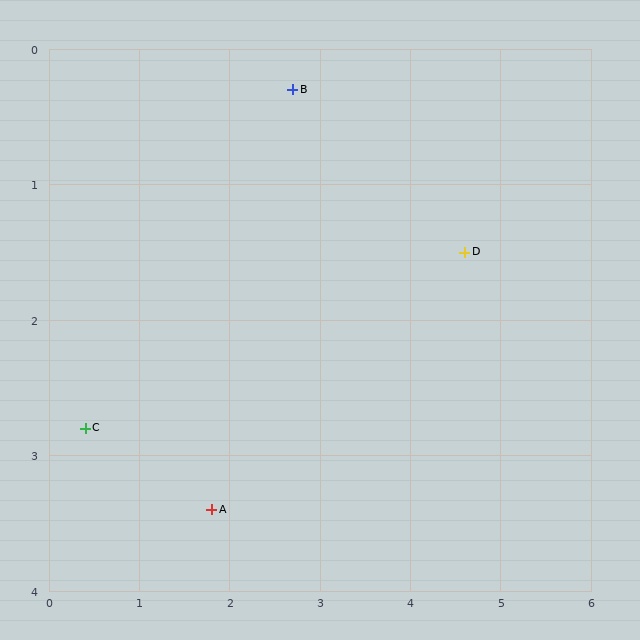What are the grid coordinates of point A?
Point A is at approximately (1.8, 3.4).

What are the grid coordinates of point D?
Point D is at approximately (4.6, 1.5).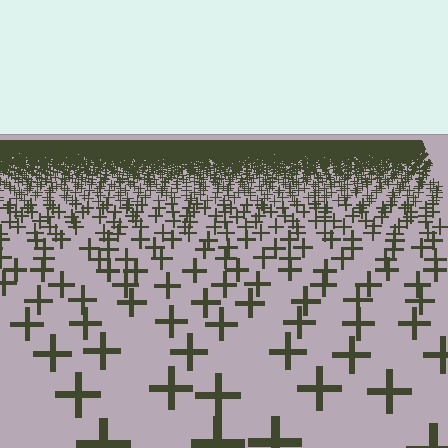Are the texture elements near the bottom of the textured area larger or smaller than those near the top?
Larger. Near the bottom, elements are closer to the viewer and appear at a bigger on-screen size.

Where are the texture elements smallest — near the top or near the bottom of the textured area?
Near the top.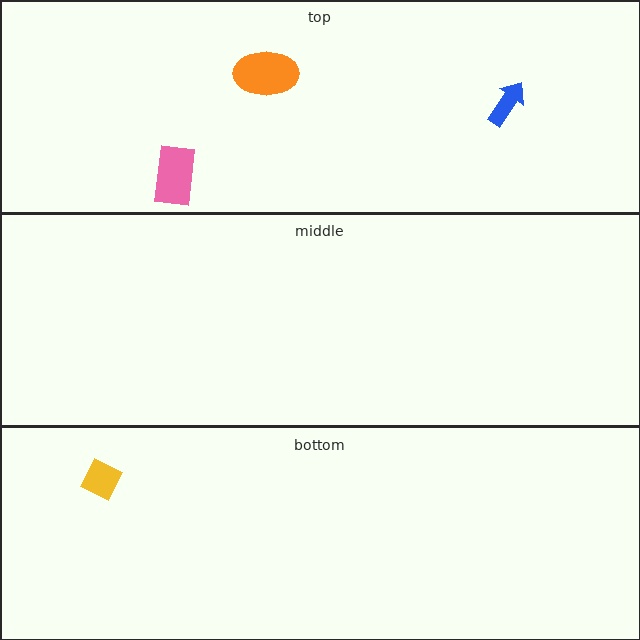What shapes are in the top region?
The orange ellipse, the blue arrow, the pink rectangle.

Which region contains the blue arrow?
The top region.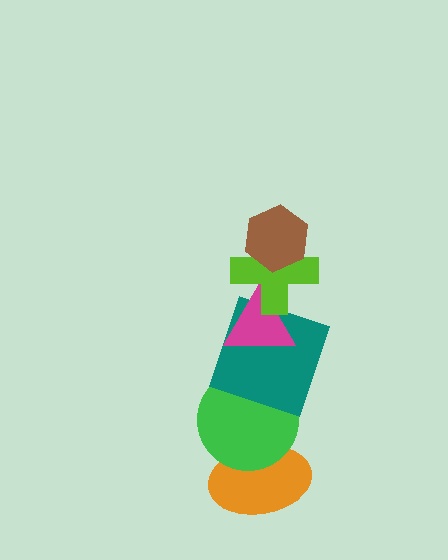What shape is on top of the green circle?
The teal square is on top of the green circle.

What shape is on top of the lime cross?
The brown hexagon is on top of the lime cross.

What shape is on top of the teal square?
The magenta triangle is on top of the teal square.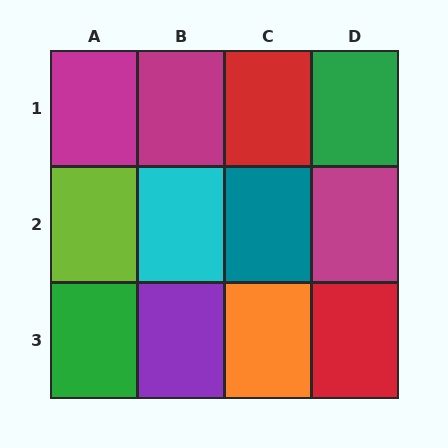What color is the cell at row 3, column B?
Purple.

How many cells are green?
2 cells are green.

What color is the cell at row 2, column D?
Magenta.